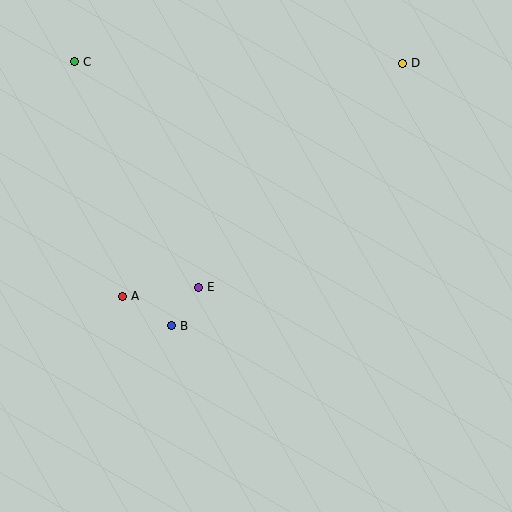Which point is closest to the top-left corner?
Point C is closest to the top-left corner.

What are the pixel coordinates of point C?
Point C is at (75, 62).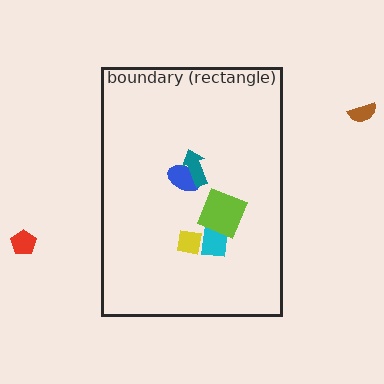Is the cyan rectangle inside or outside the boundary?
Inside.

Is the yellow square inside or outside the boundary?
Inside.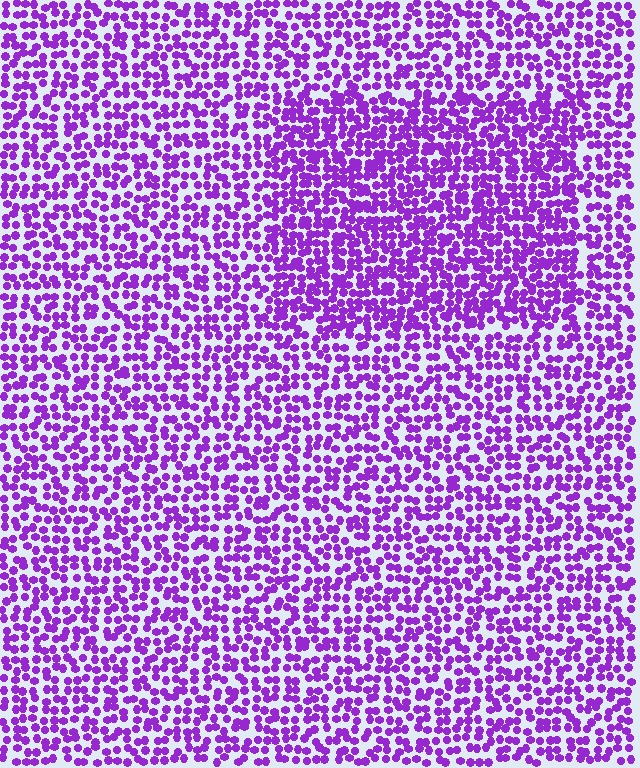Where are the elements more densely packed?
The elements are more densely packed inside the rectangle boundary.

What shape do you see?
I see a rectangle.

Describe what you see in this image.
The image contains small purple elements arranged at two different densities. A rectangle-shaped region is visible where the elements are more densely packed than the surrounding area.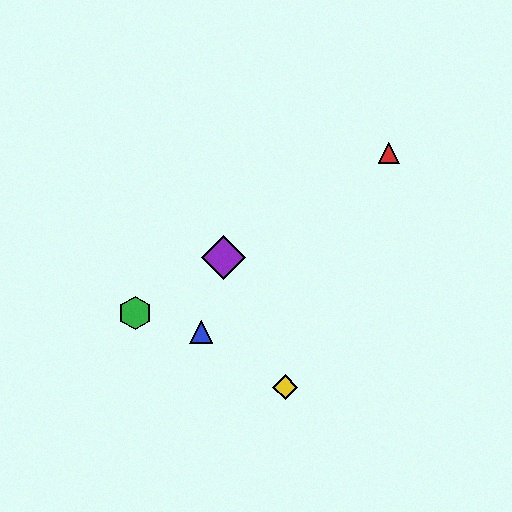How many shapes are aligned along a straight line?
3 shapes (the red triangle, the green hexagon, the purple diamond) are aligned along a straight line.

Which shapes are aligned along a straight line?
The red triangle, the green hexagon, the purple diamond are aligned along a straight line.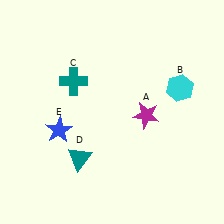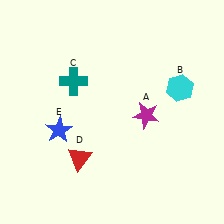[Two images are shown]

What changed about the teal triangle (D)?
In Image 1, D is teal. In Image 2, it changed to red.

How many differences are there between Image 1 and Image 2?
There is 1 difference between the two images.